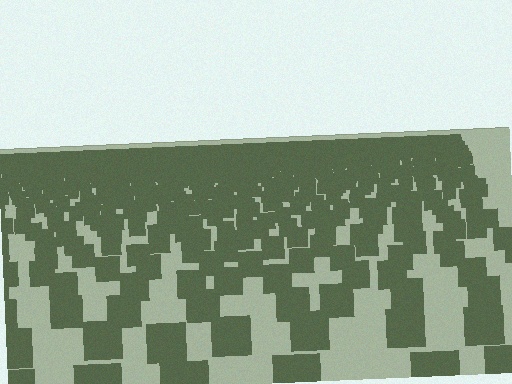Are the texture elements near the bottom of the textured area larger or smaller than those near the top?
Larger. Near the bottom, elements are closer to the viewer and appear at a bigger on-screen size.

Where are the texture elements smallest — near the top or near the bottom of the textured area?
Near the top.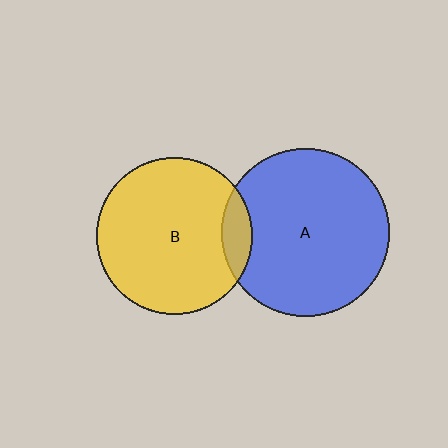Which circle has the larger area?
Circle A (blue).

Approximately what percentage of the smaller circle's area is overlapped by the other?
Approximately 10%.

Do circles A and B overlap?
Yes.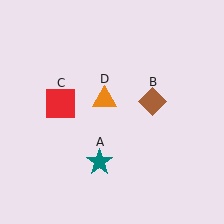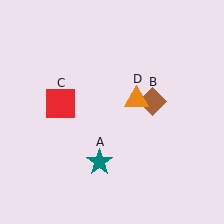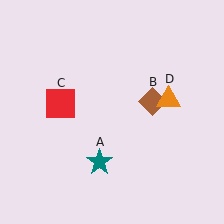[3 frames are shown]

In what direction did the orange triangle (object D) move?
The orange triangle (object D) moved right.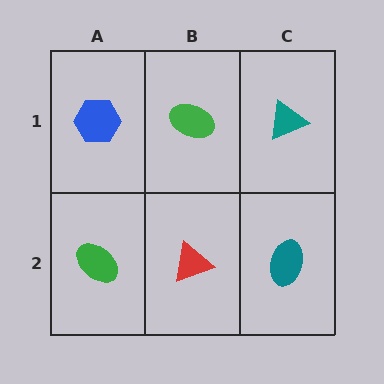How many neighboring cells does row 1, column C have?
2.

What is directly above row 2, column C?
A teal triangle.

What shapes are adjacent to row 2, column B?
A green ellipse (row 1, column B), a green ellipse (row 2, column A), a teal ellipse (row 2, column C).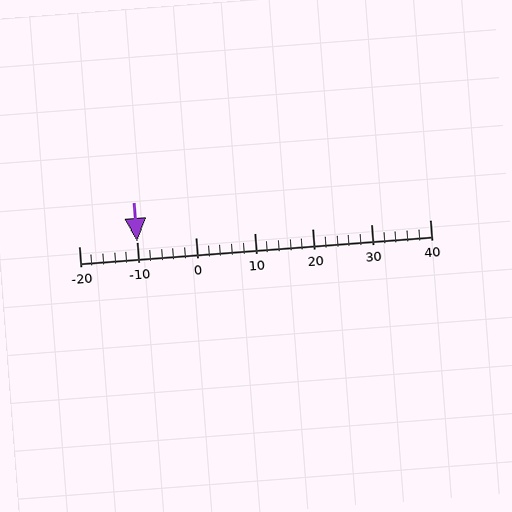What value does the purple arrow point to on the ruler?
The purple arrow points to approximately -10.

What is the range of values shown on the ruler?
The ruler shows values from -20 to 40.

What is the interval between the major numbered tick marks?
The major tick marks are spaced 10 units apart.